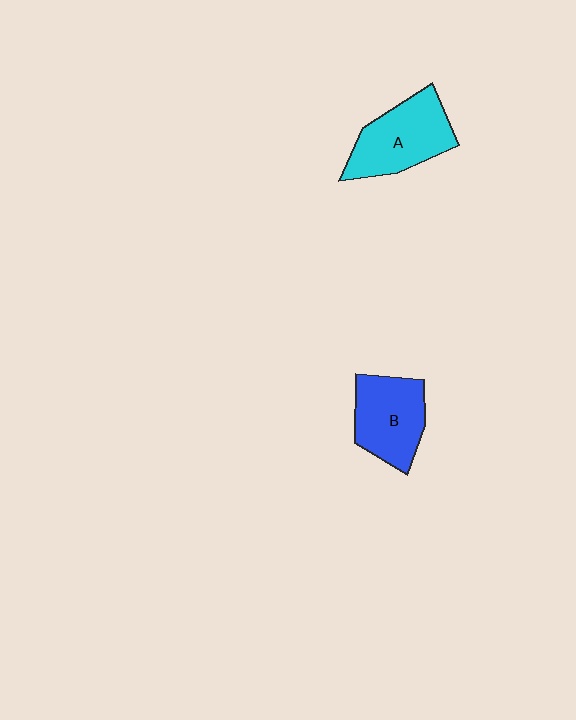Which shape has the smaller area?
Shape B (blue).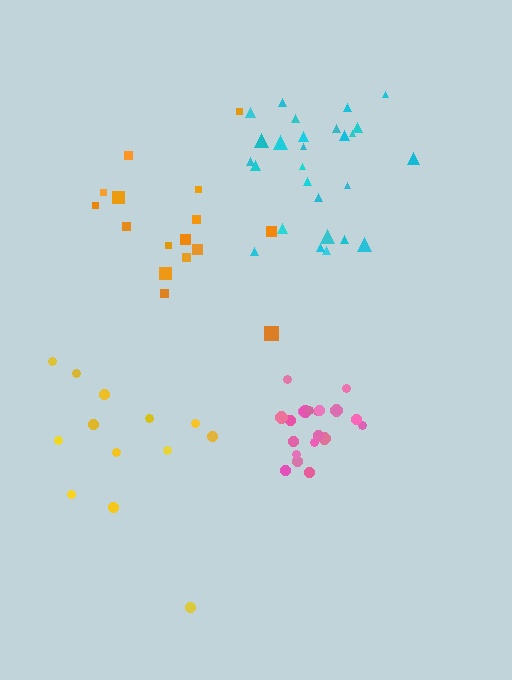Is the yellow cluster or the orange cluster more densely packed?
Orange.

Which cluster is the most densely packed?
Pink.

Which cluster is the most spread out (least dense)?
Yellow.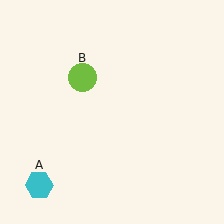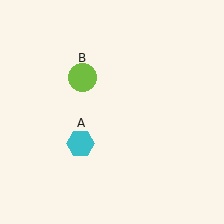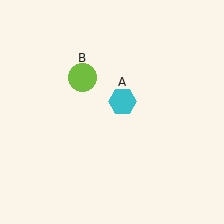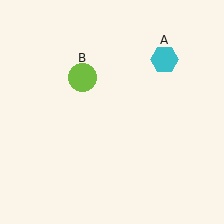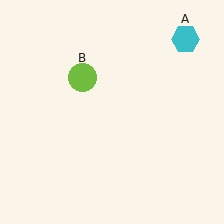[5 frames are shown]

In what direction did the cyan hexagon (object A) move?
The cyan hexagon (object A) moved up and to the right.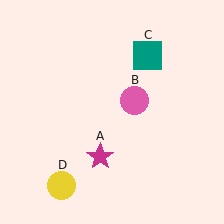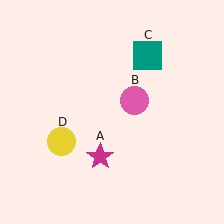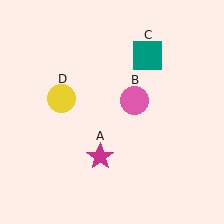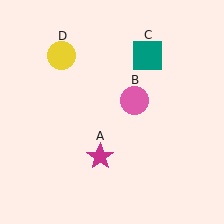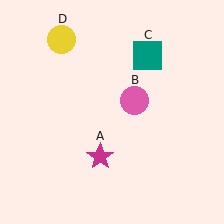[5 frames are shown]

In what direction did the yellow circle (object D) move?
The yellow circle (object D) moved up.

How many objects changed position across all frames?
1 object changed position: yellow circle (object D).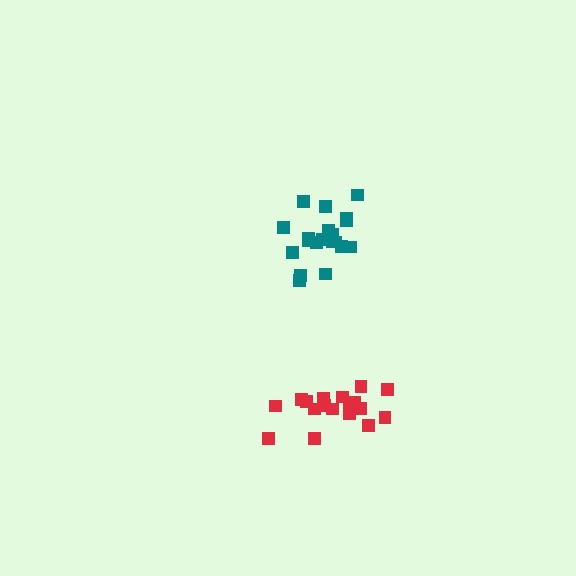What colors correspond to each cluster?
The clusters are colored: teal, red.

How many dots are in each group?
Group 1: 20 dots, Group 2: 19 dots (39 total).